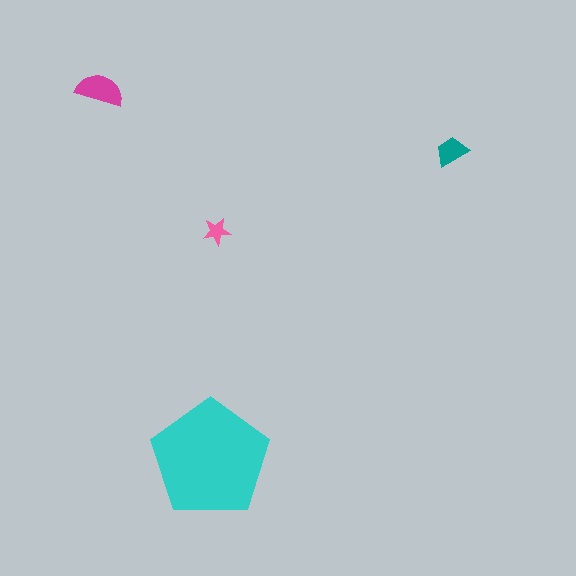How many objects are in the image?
There are 4 objects in the image.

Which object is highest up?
The magenta semicircle is topmost.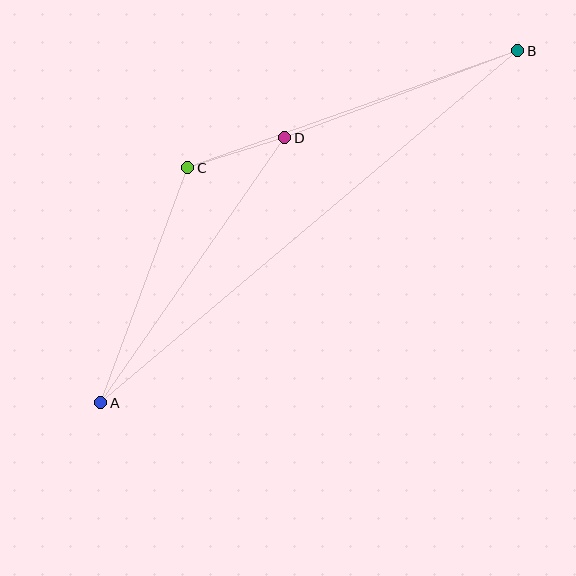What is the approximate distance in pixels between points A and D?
The distance between A and D is approximately 322 pixels.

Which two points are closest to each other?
Points C and D are closest to each other.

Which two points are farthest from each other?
Points A and B are farthest from each other.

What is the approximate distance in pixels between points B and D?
The distance between B and D is approximately 249 pixels.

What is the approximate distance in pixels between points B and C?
The distance between B and C is approximately 350 pixels.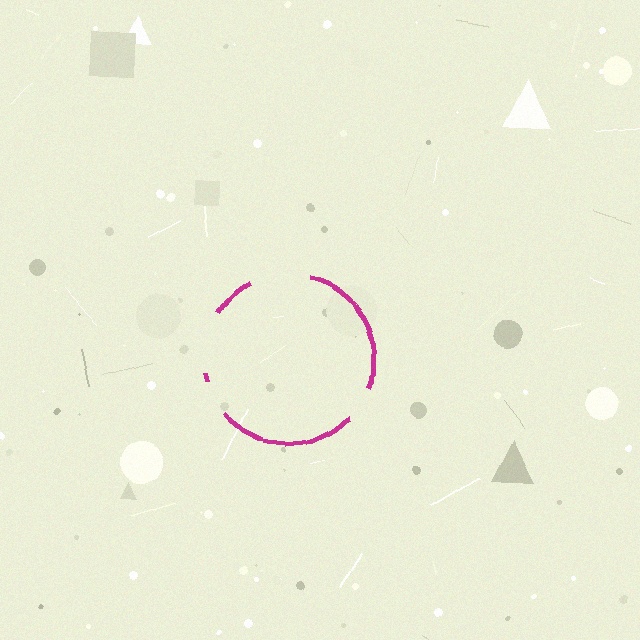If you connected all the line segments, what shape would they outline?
They would outline a circle.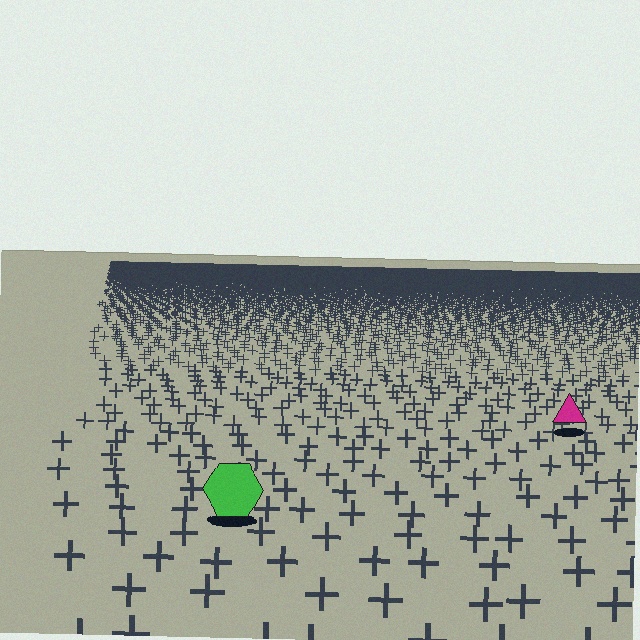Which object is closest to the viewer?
The green hexagon is closest. The texture marks near it are larger and more spread out.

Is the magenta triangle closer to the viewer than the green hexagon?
No. The green hexagon is closer — you can tell from the texture gradient: the ground texture is coarser near it.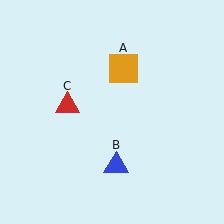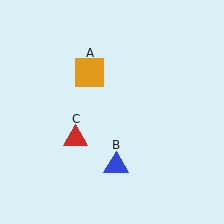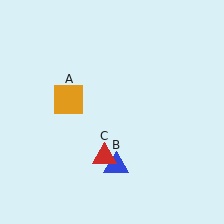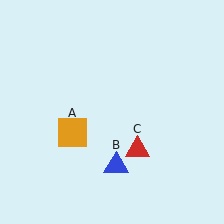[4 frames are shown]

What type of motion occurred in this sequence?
The orange square (object A), red triangle (object C) rotated counterclockwise around the center of the scene.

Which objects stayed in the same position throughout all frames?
Blue triangle (object B) remained stationary.